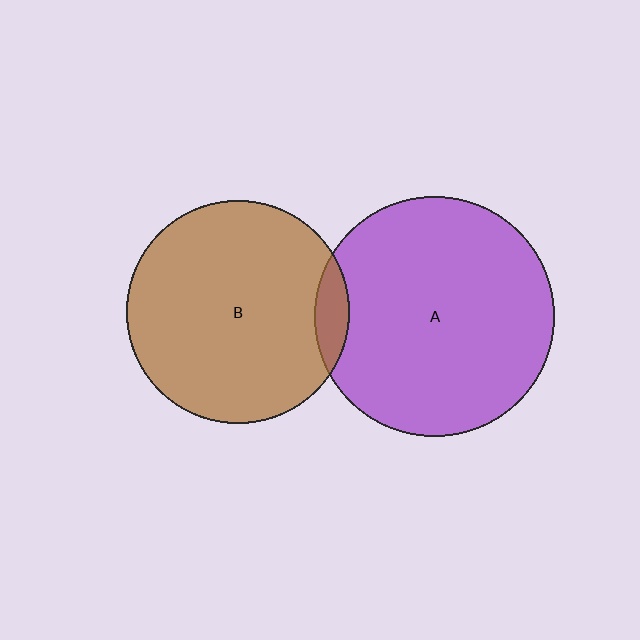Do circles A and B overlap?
Yes.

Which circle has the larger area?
Circle A (purple).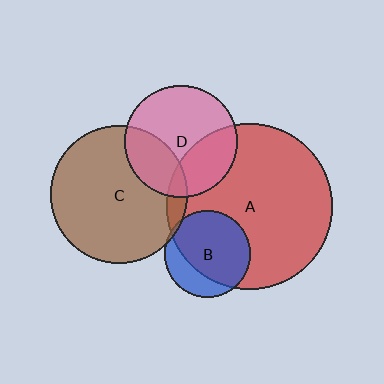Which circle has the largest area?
Circle A (red).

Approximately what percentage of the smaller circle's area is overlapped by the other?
Approximately 30%.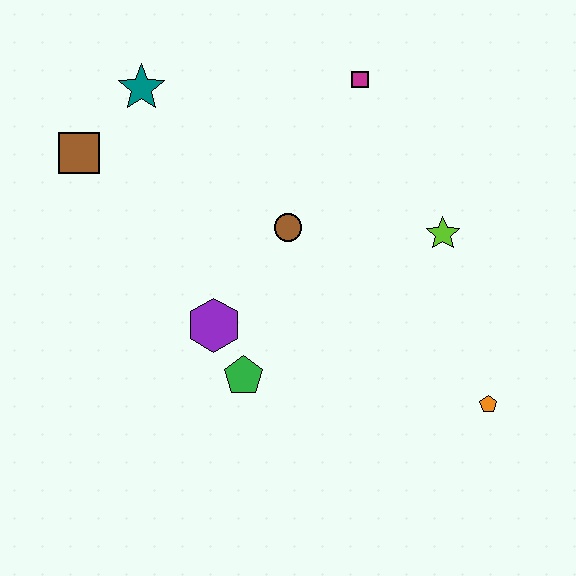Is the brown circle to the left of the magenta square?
Yes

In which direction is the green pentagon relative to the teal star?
The green pentagon is below the teal star.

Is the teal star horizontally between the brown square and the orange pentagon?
Yes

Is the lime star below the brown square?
Yes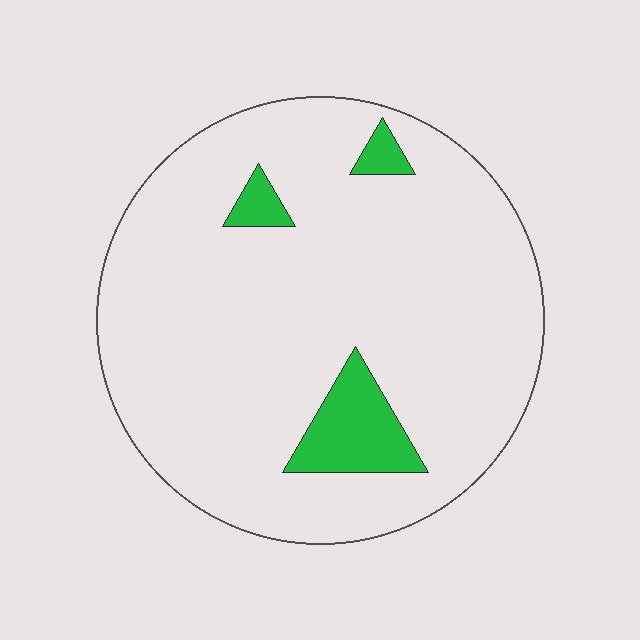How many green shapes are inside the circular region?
3.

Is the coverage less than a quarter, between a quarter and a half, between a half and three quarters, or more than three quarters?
Less than a quarter.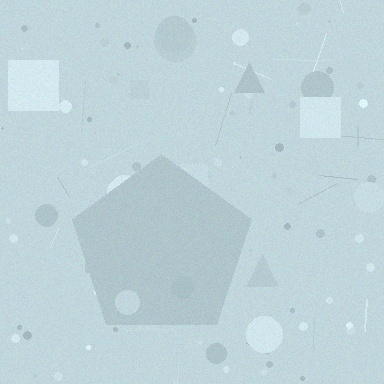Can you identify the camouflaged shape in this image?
The camouflaged shape is a pentagon.